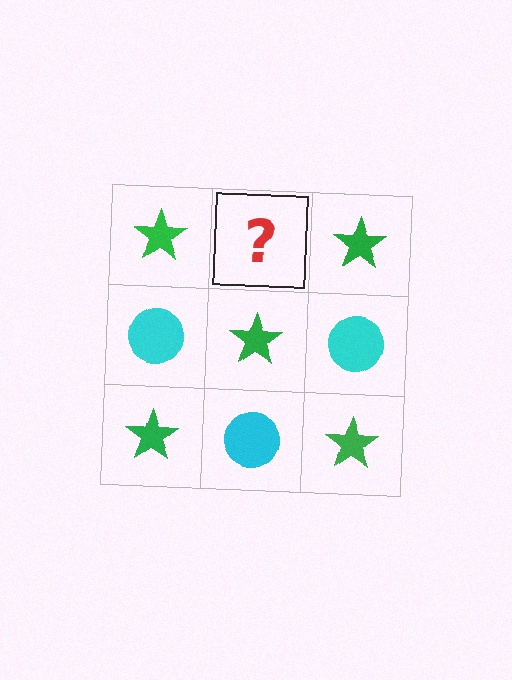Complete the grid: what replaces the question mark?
The question mark should be replaced with a cyan circle.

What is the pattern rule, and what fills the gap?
The rule is that it alternates green star and cyan circle in a checkerboard pattern. The gap should be filled with a cyan circle.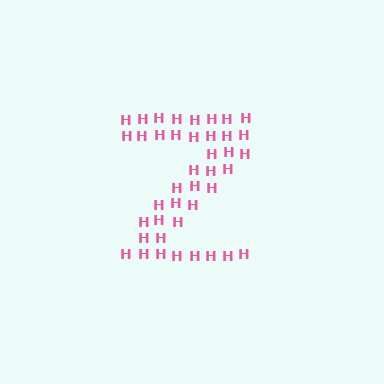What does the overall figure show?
The overall figure shows the letter Z.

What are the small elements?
The small elements are letter H's.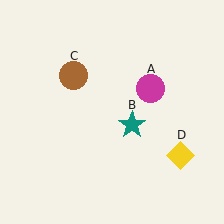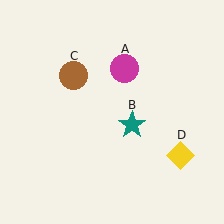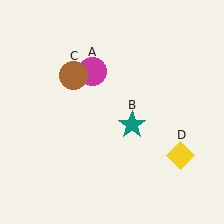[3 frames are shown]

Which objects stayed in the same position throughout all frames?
Teal star (object B) and brown circle (object C) and yellow diamond (object D) remained stationary.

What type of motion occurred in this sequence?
The magenta circle (object A) rotated counterclockwise around the center of the scene.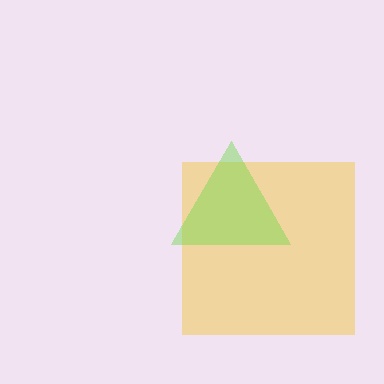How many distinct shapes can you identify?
There are 2 distinct shapes: a yellow square, a lime triangle.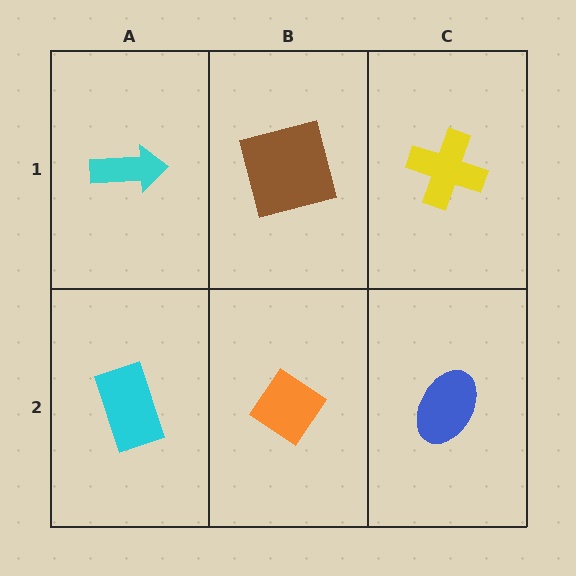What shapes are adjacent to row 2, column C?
A yellow cross (row 1, column C), an orange diamond (row 2, column B).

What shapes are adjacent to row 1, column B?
An orange diamond (row 2, column B), a cyan arrow (row 1, column A), a yellow cross (row 1, column C).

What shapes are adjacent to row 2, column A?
A cyan arrow (row 1, column A), an orange diamond (row 2, column B).